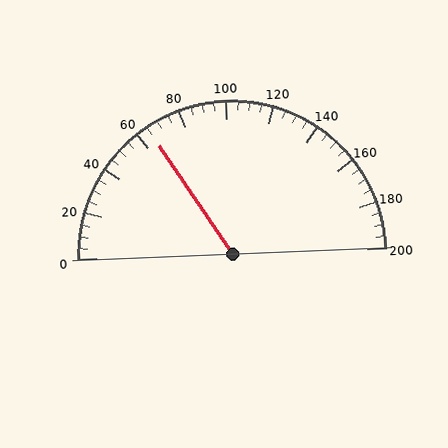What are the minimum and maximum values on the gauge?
The gauge ranges from 0 to 200.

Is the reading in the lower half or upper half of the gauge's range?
The reading is in the lower half of the range (0 to 200).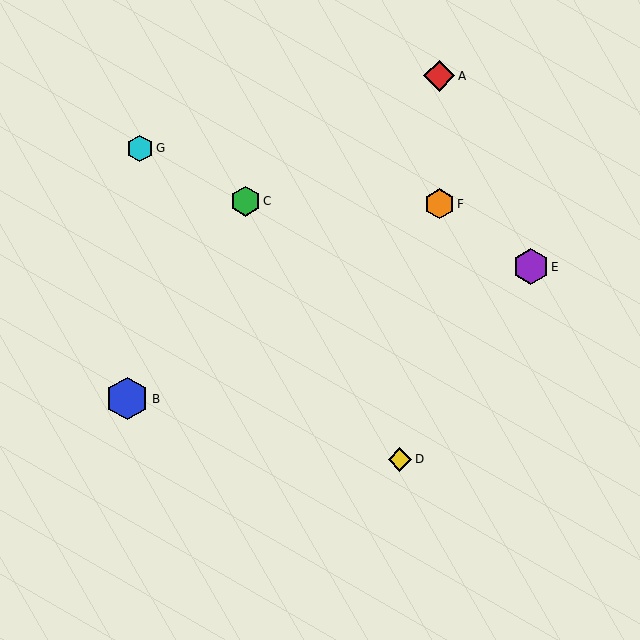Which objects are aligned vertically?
Objects A, F are aligned vertically.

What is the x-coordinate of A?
Object A is at x≈439.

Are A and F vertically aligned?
Yes, both are at x≈439.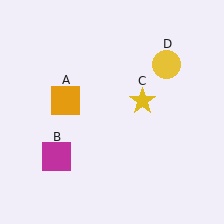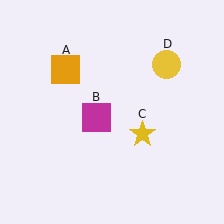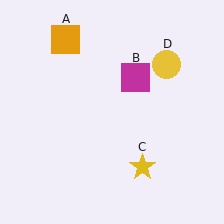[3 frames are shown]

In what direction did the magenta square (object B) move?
The magenta square (object B) moved up and to the right.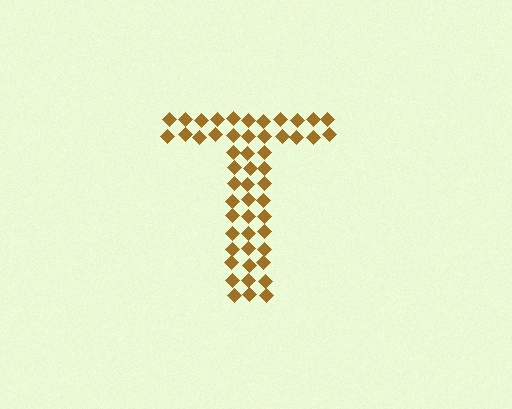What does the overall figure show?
The overall figure shows the letter T.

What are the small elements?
The small elements are diamonds.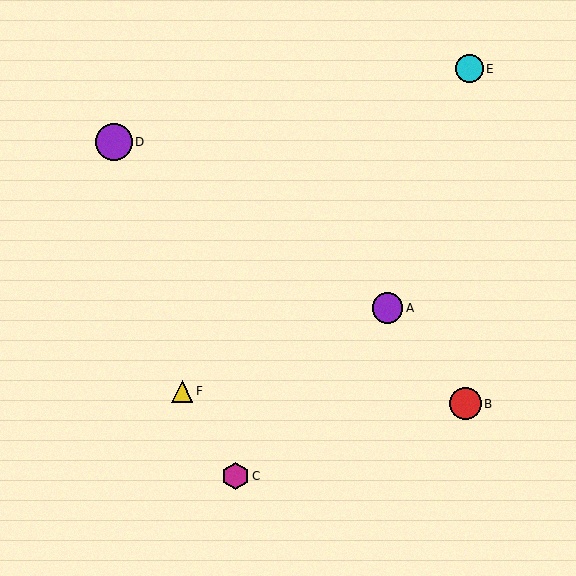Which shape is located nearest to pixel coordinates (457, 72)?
The cyan circle (labeled E) at (470, 69) is nearest to that location.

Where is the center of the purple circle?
The center of the purple circle is at (388, 308).